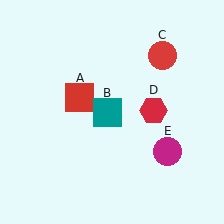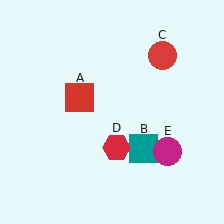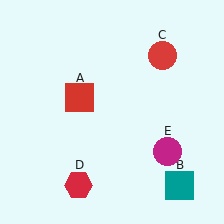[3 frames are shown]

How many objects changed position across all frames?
2 objects changed position: teal square (object B), red hexagon (object D).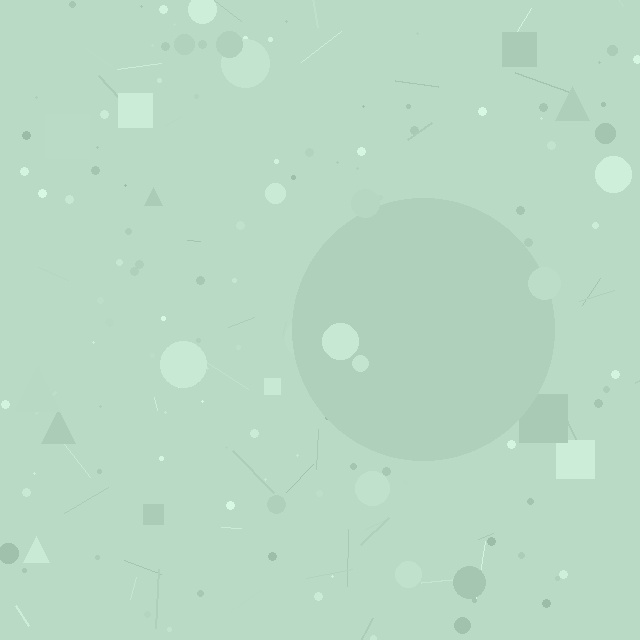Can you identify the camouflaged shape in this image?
The camouflaged shape is a circle.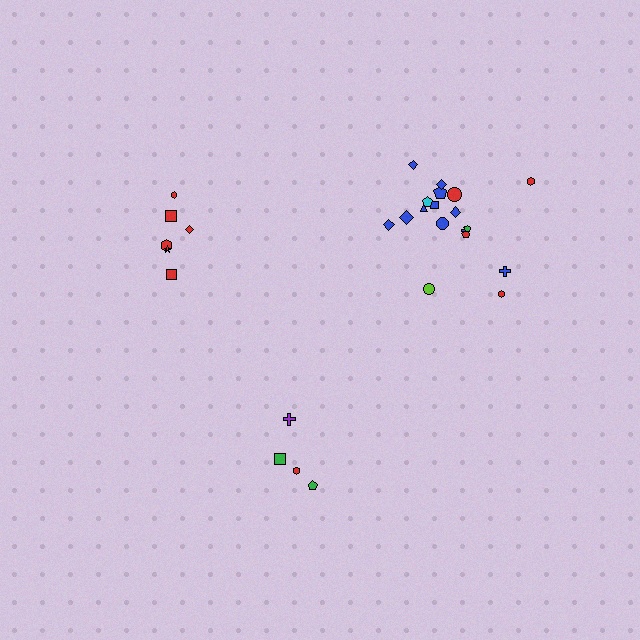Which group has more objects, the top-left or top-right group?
The top-right group.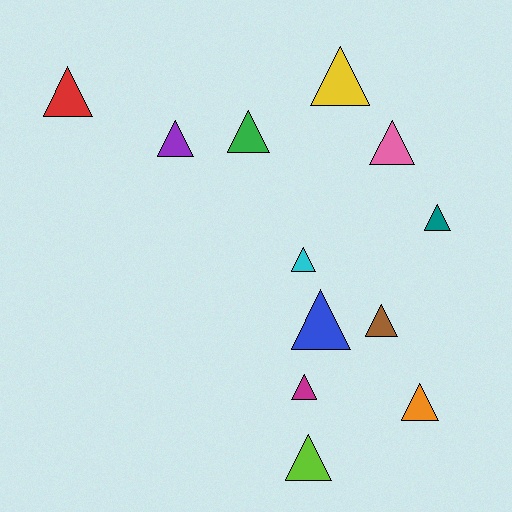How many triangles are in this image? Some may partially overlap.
There are 12 triangles.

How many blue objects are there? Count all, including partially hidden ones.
There is 1 blue object.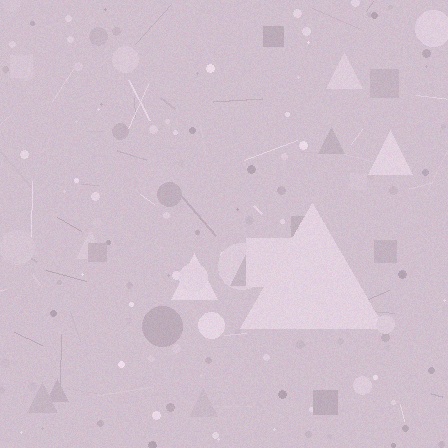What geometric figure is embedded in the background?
A triangle is embedded in the background.